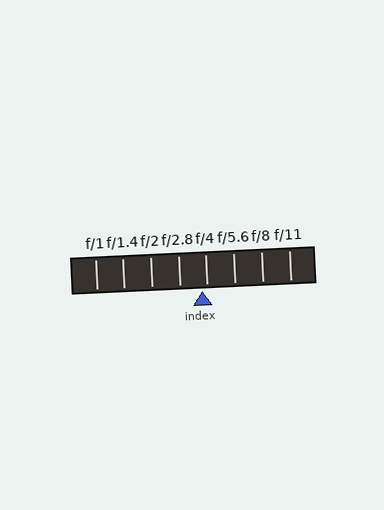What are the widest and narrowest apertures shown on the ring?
The widest aperture shown is f/1 and the narrowest is f/11.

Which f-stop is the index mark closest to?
The index mark is closest to f/4.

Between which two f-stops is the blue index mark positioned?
The index mark is between f/2.8 and f/4.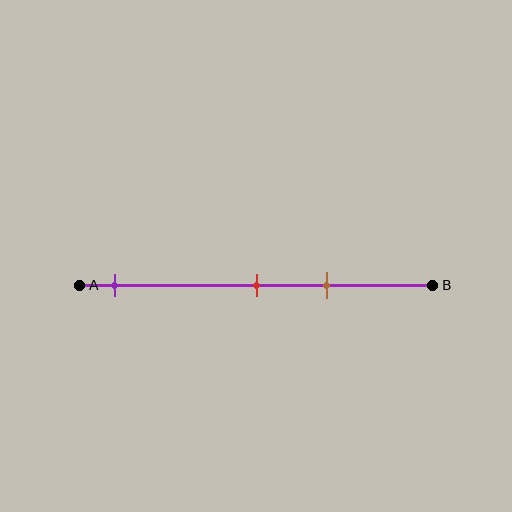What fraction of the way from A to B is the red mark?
The red mark is approximately 50% (0.5) of the way from A to B.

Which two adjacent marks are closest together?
The red and brown marks are the closest adjacent pair.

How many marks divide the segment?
There are 3 marks dividing the segment.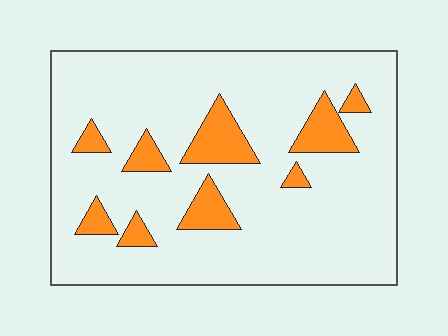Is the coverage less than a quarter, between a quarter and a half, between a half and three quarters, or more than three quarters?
Less than a quarter.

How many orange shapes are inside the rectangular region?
9.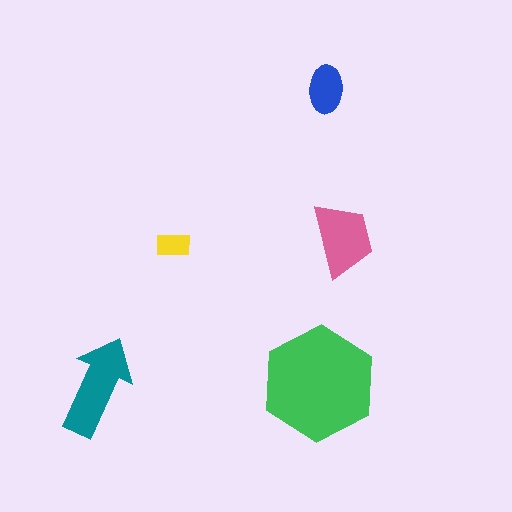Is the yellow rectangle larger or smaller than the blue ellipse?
Smaller.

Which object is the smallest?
The yellow rectangle.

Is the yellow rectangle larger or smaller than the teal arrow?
Smaller.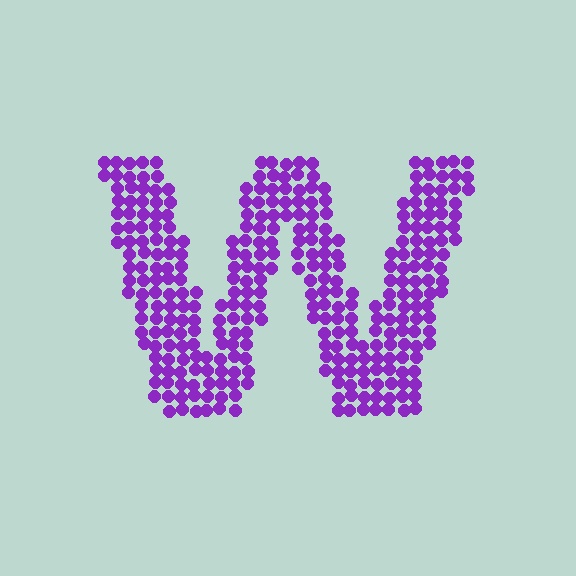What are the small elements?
The small elements are circles.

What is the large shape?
The large shape is the letter W.